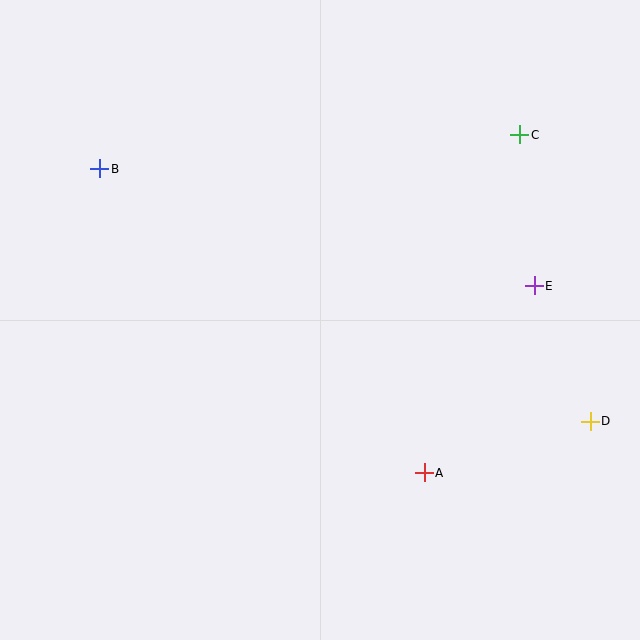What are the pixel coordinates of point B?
Point B is at (100, 169).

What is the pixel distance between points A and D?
The distance between A and D is 174 pixels.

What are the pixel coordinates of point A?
Point A is at (424, 473).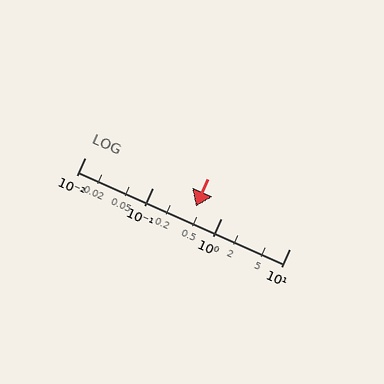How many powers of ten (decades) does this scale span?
The scale spans 3 decades, from 0.01 to 10.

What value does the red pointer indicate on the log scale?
The pointer indicates approximately 0.43.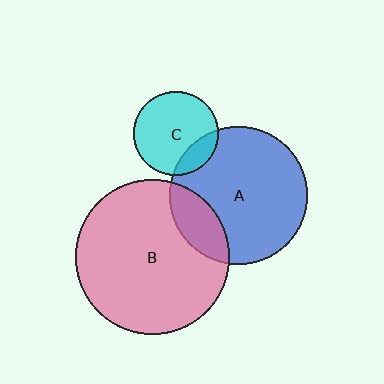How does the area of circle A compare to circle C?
Approximately 2.6 times.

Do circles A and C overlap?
Yes.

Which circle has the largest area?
Circle B (pink).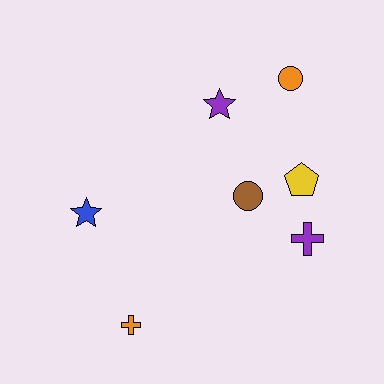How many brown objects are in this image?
There is 1 brown object.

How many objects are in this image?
There are 7 objects.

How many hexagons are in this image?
There are no hexagons.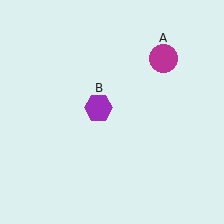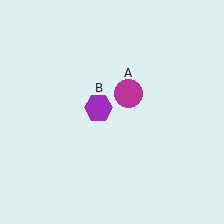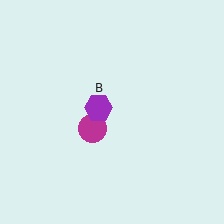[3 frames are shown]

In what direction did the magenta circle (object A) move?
The magenta circle (object A) moved down and to the left.